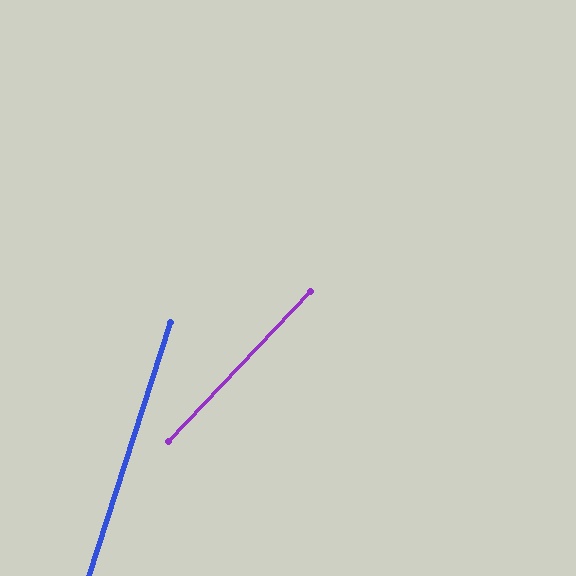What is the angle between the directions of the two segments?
Approximately 26 degrees.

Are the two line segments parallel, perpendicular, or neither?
Neither parallel nor perpendicular — they differ by about 26°.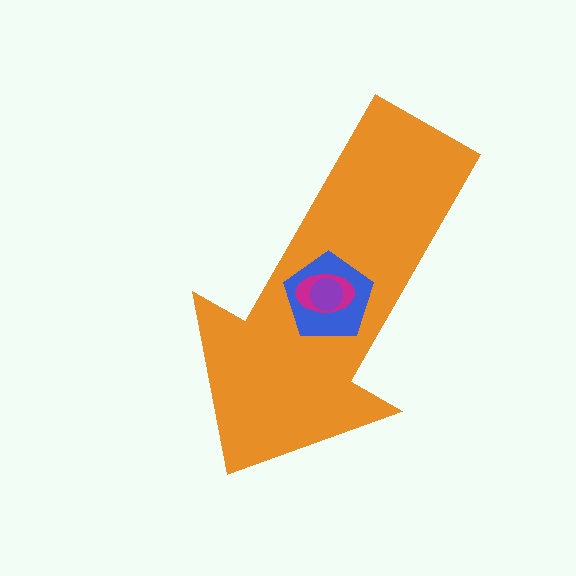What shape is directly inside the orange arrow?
The blue pentagon.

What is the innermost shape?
The purple circle.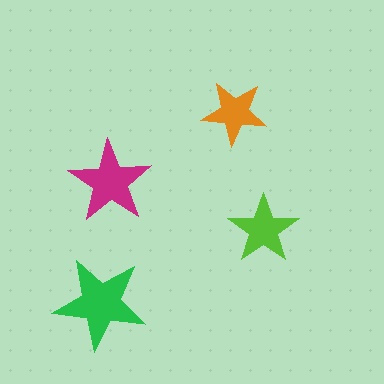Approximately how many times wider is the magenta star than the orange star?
About 1.5 times wider.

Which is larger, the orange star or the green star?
The green one.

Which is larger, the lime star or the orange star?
The lime one.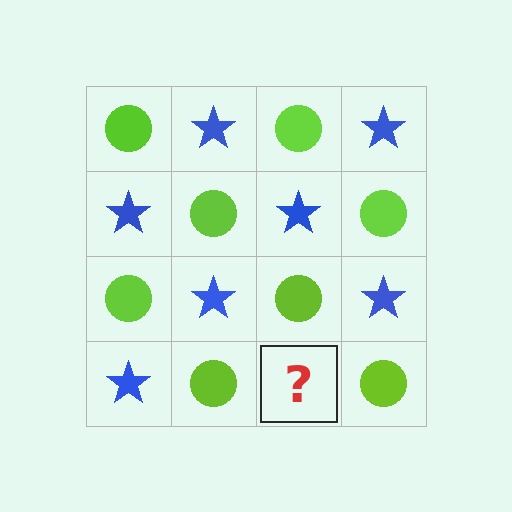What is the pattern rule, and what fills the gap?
The rule is that it alternates lime circle and blue star in a checkerboard pattern. The gap should be filled with a blue star.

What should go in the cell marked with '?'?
The missing cell should contain a blue star.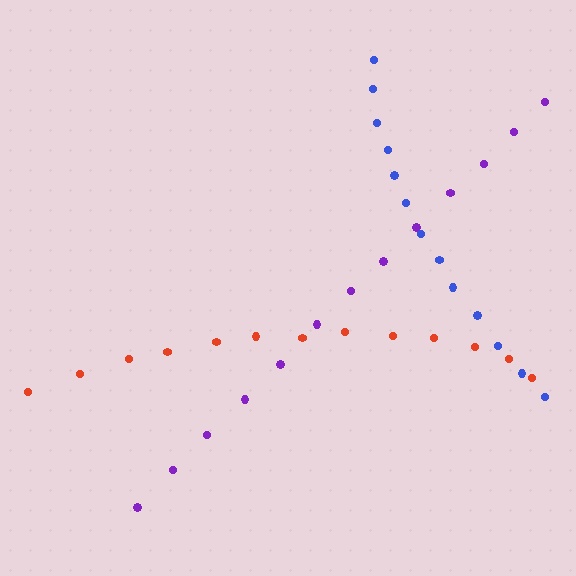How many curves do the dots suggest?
There are 3 distinct paths.